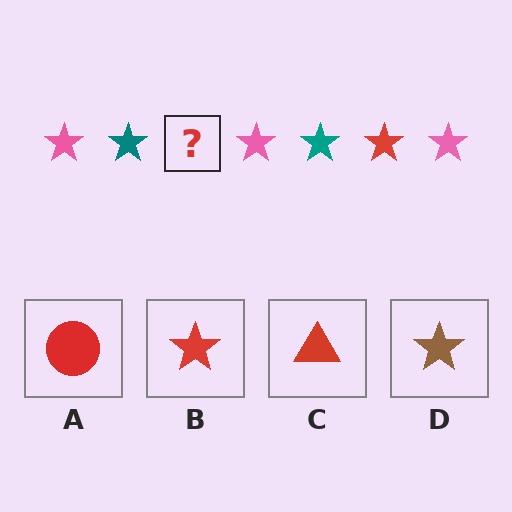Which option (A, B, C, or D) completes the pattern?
B.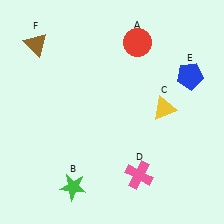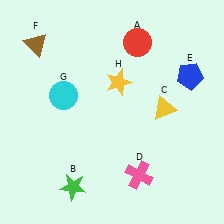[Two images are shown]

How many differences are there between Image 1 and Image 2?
There are 2 differences between the two images.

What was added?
A cyan circle (G), a yellow star (H) were added in Image 2.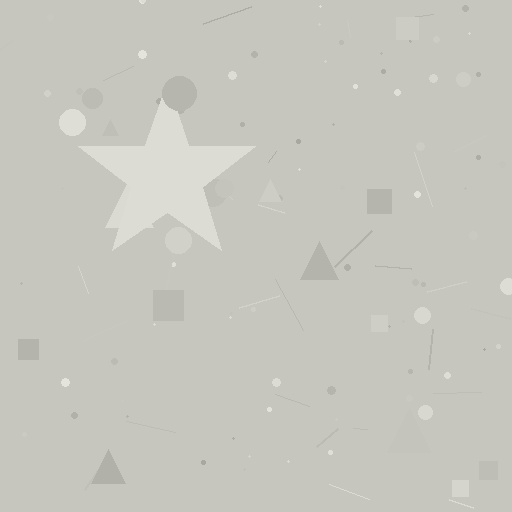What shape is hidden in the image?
A star is hidden in the image.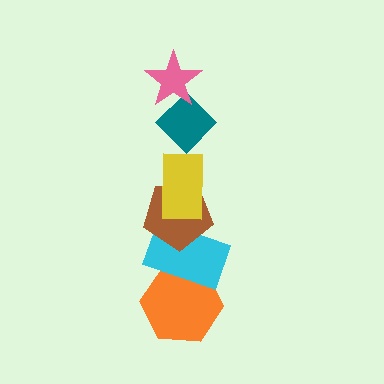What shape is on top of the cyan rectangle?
The brown pentagon is on top of the cyan rectangle.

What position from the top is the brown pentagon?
The brown pentagon is 4th from the top.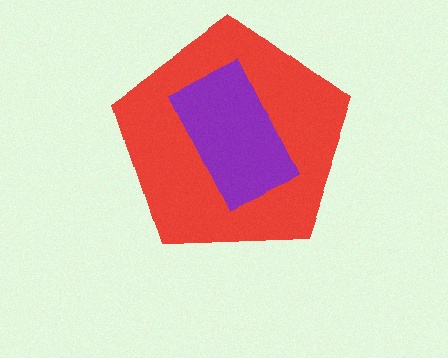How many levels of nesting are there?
2.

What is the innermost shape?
The purple rectangle.